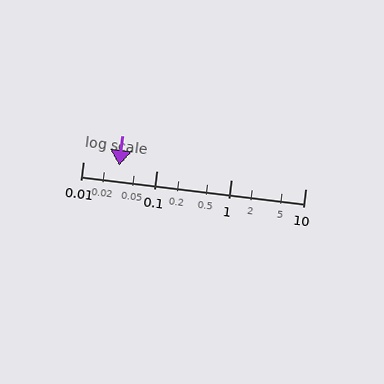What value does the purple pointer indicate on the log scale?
The pointer indicates approximately 0.031.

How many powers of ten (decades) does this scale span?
The scale spans 3 decades, from 0.01 to 10.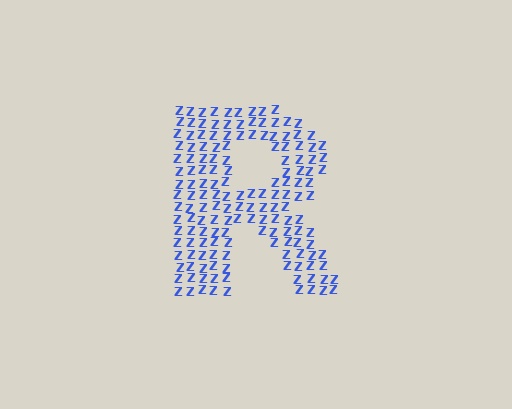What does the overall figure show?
The overall figure shows the letter R.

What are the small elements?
The small elements are letter Z's.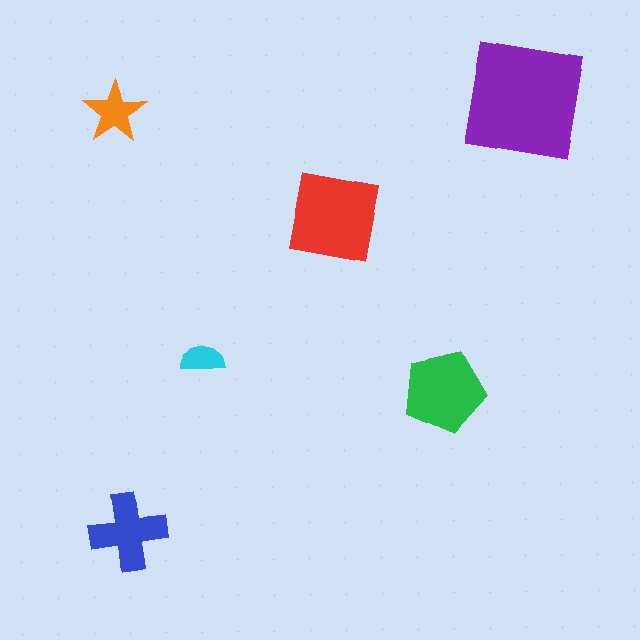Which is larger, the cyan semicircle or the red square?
The red square.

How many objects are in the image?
There are 6 objects in the image.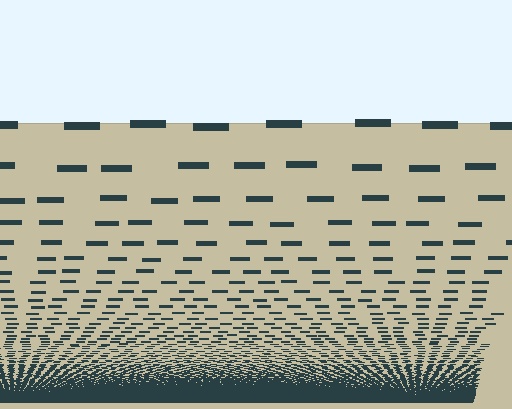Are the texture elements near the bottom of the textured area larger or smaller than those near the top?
Smaller. The gradient is inverted — elements near the bottom are smaller and denser.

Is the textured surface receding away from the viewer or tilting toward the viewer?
The surface appears to tilt toward the viewer. Texture elements get larger and sparser toward the top.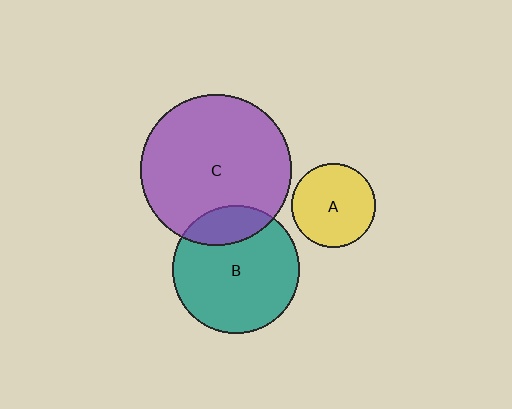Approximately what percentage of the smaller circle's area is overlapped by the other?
Approximately 20%.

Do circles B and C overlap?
Yes.